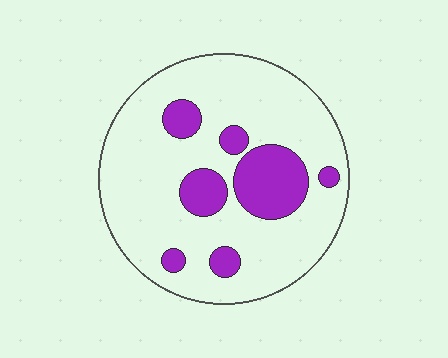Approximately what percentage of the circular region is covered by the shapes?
Approximately 20%.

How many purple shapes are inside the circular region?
7.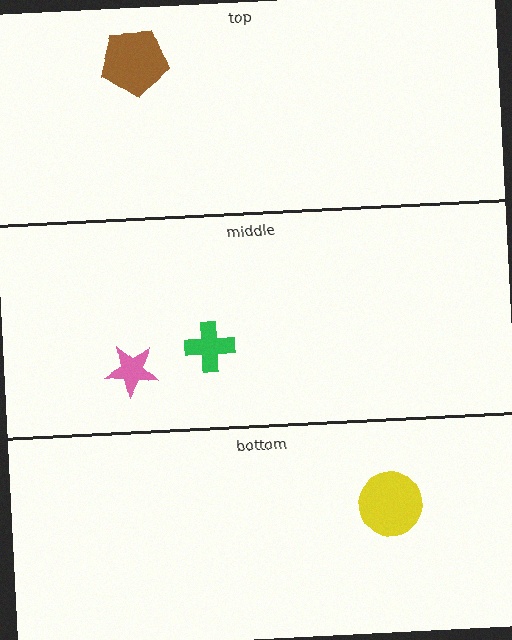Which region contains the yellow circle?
The bottom region.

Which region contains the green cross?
The middle region.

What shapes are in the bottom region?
The yellow circle.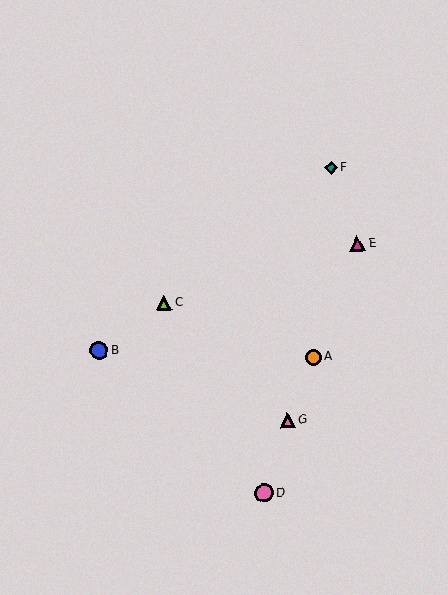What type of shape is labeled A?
Shape A is an orange circle.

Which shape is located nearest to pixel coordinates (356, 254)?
The magenta triangle (labeled E) at (357, 244) is nearest to that location.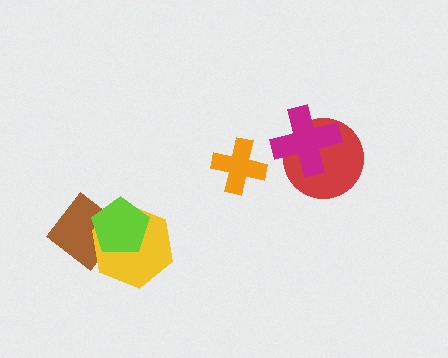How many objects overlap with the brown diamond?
2 objects overlap with the brown diamond.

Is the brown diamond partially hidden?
Yes, it is partially covered by another shape.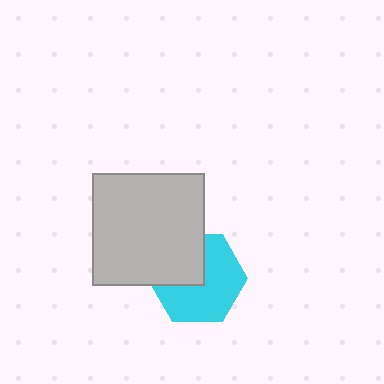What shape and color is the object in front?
The object in front is a light gray square.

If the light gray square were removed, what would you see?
You would see the complete cyan hexagon.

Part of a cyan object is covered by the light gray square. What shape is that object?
It is a hexagon.